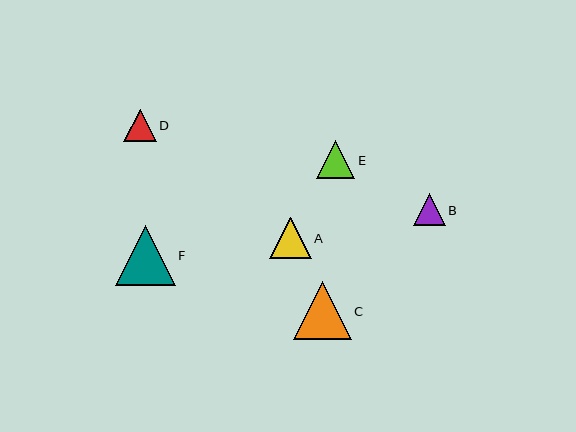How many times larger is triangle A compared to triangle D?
Triangle A is approximately 1.3 times the size of triangle D.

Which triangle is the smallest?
Triangle B is the smallest with a size of approximately 32 pixels.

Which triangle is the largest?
Triangle F is the largest with a size of approximately 60 pixels.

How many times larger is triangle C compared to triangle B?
Triangle C is approximately 1.8 times the size of triangle B.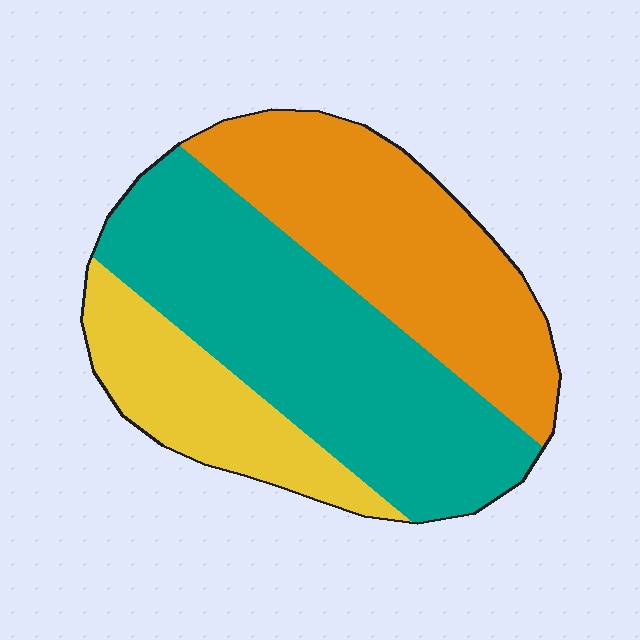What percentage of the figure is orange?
Orange covers 35% of the figure.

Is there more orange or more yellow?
Orange.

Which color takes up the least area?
Yellow, at roughly 20%.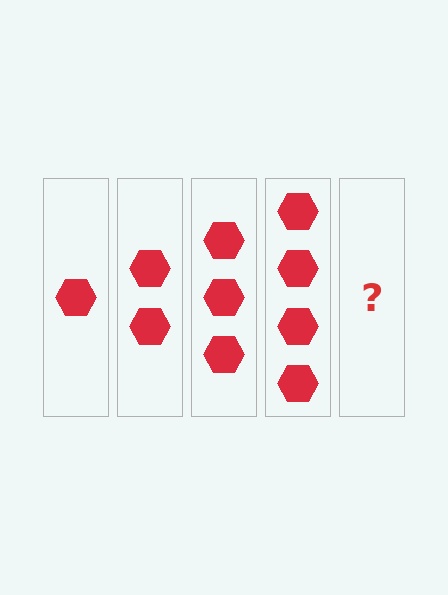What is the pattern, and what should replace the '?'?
The pattern is that each step adds one more hexagon. The '?' should be 5 hexagons.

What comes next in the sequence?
The next element should be 5 hexagons.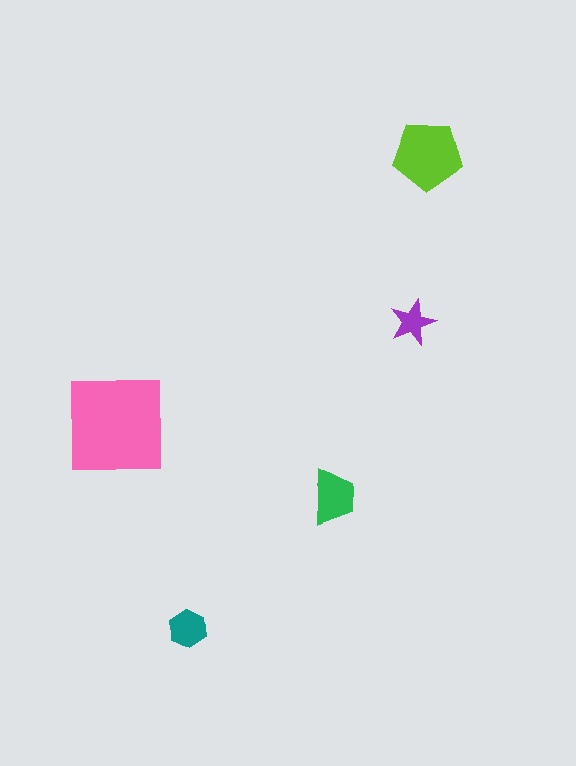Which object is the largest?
The pink square.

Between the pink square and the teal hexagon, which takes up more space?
The pink square.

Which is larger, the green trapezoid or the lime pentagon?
The lime pentagon.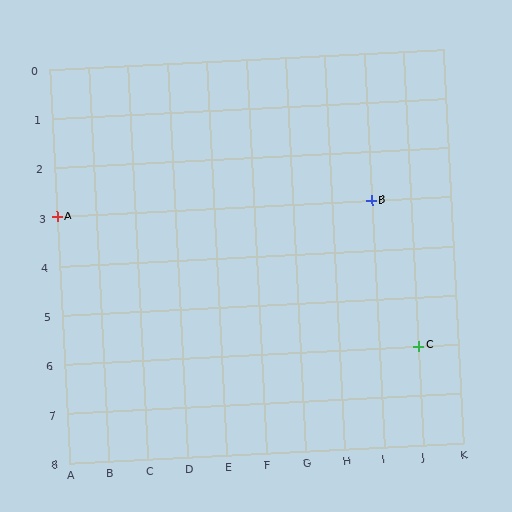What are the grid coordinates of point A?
Point A is at grid coordinates (A, 3).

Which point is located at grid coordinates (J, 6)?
Point C is at (J, 6).